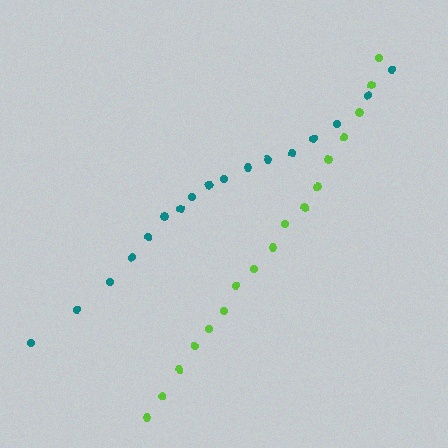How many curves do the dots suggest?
There are 2 distinct paths.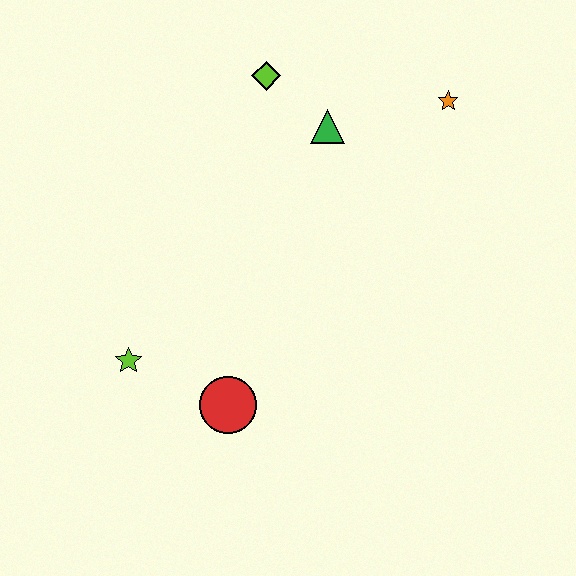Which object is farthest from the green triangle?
The lime star is farthest from the green triangle.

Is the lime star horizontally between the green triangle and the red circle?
No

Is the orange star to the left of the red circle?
No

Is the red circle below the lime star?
Yes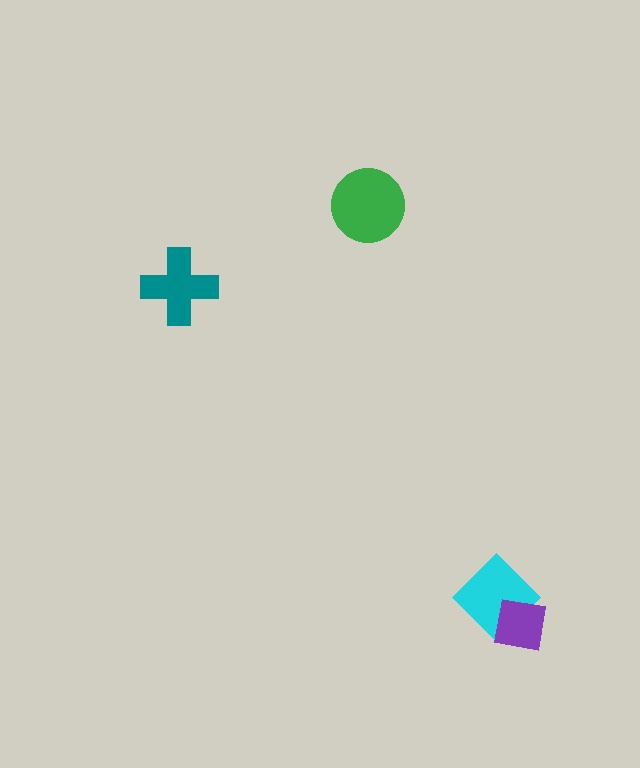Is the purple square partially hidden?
No, no other shape covers it.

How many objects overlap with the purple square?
1 object overlaps with the purple square.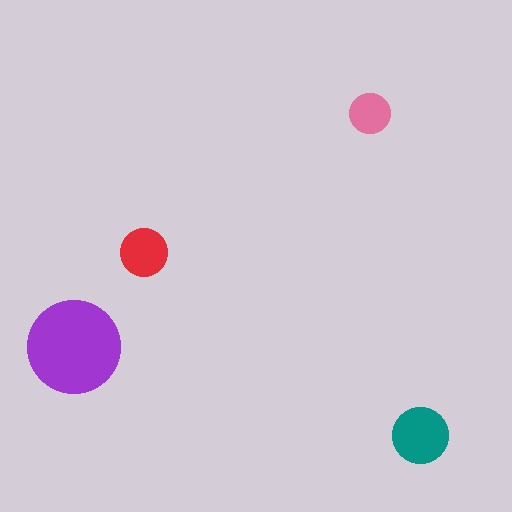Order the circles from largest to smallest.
the purple one, the teal one, the red one, the pink one.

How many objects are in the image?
There are 4 objects in the image.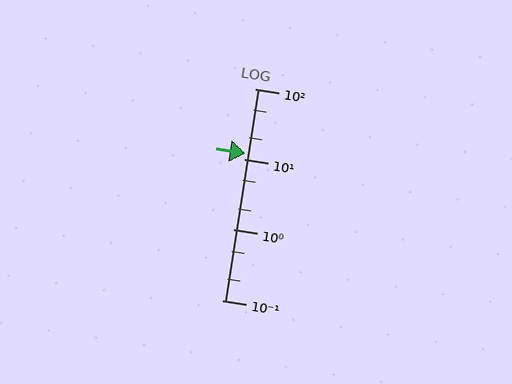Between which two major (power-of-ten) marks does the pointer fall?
The pointer is between 10 and 100.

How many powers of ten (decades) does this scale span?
The scale spans 3 decades, from 0.1 to 100.